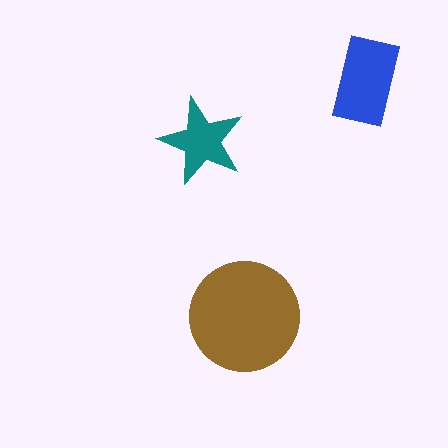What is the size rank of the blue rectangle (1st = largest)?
2nd.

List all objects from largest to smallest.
The brown circle, the blue rectangle, the teal star.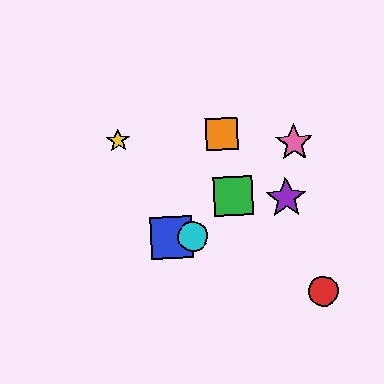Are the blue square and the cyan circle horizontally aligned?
Yes, both are at y≈238.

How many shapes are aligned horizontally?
2 shapes (the blue square, the cyan circle) are aligned horizontally.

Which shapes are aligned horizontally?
The blue square, the cyan circle are aligned horizontally.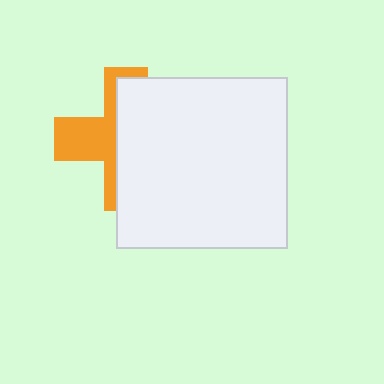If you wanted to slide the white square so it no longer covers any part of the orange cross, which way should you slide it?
Slide it right — that is the most direct way to separate the two shapes.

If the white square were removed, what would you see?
You would see the complete orange cross.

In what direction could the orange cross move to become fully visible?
The orange cross could move left. That would shift it out from behind the white square entirely.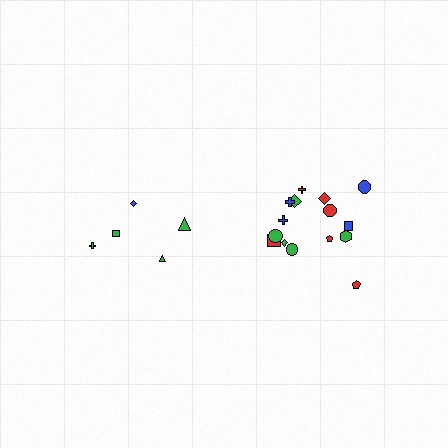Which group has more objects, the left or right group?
The right group.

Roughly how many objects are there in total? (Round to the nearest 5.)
Roughly 20 objects in total.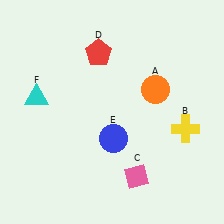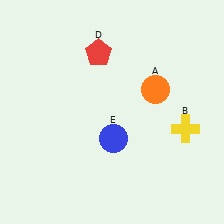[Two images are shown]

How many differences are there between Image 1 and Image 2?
There are 2 differences between the two images.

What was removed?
The cyan triangle (F), the pink diamond (C) were removed in Image 2.